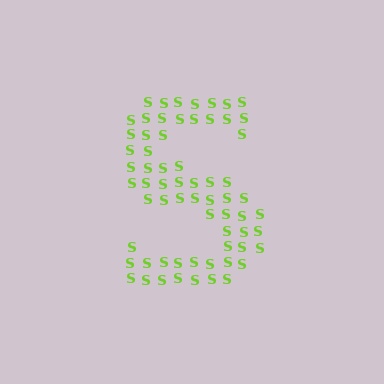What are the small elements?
The small elements are letter S's.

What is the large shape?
The large shape is the letter S.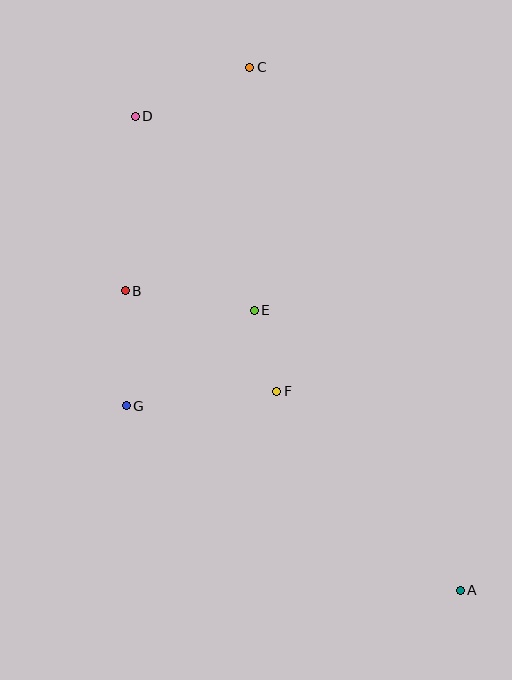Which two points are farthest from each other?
Points A and D are farthest from each other.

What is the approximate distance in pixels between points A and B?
The distance between A and B is approximately 449 pixels.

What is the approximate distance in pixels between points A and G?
The distance between A and G is approximately 382 pixels.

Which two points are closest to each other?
Points E and F are closest to each other.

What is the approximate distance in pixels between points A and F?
The distance between A and F is approximately 270 pixels.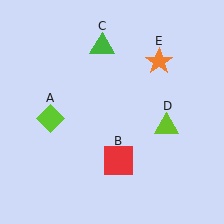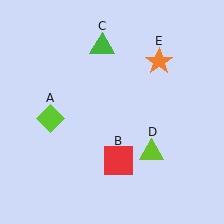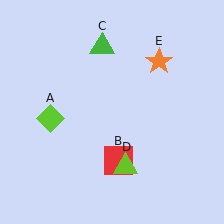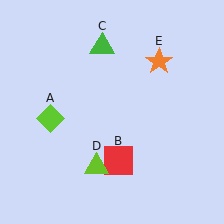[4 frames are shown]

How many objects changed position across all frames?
1 object changed position: lime triangle (object D).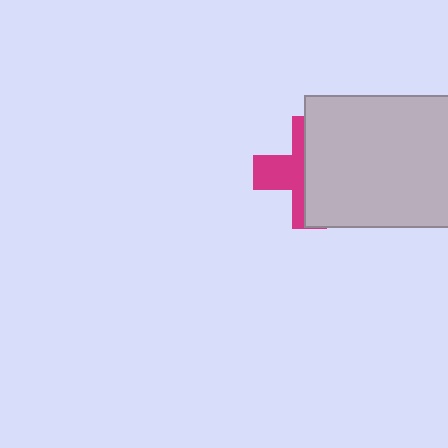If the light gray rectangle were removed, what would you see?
You would see the complete magenta cross.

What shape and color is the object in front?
The object in front is a light gray rectangle.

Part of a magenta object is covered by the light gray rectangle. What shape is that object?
It is a cross.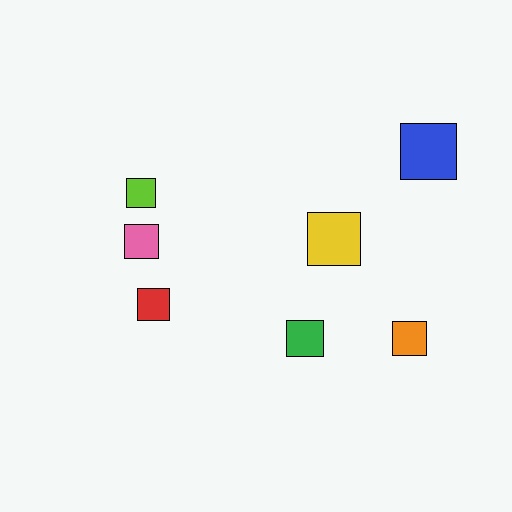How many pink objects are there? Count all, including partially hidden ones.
There is 1 pink object.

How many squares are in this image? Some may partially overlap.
There are 7 squares.